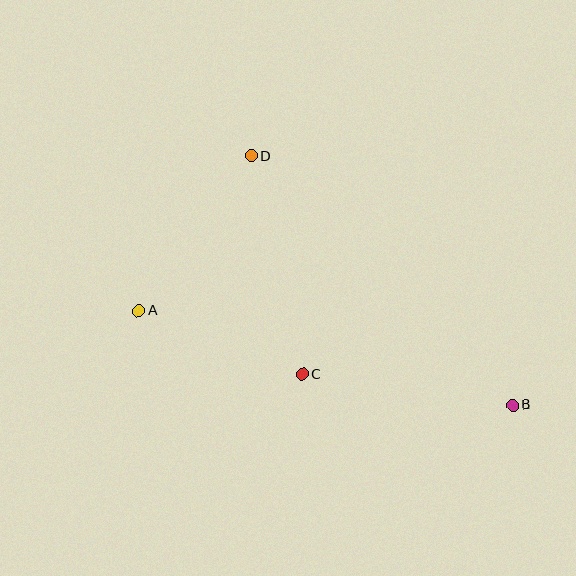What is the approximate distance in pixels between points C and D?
The distance between C and D is approximately 224 pixels.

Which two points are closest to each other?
Points A and C are closest to each other.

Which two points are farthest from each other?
Points A and B are farthest from each other.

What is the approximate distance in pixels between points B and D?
The distance between B and D is approximately 361 pixels.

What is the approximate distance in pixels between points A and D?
The distance between A and D is approximately 192 pixels.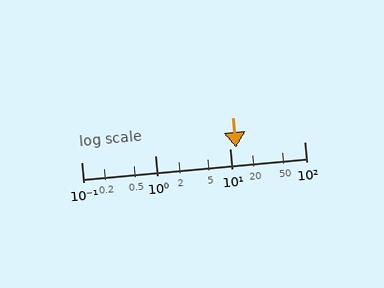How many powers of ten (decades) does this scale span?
The scale spans 3 decades, from 0.1 to 100.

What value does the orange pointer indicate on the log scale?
The pointer indicates approximately 12.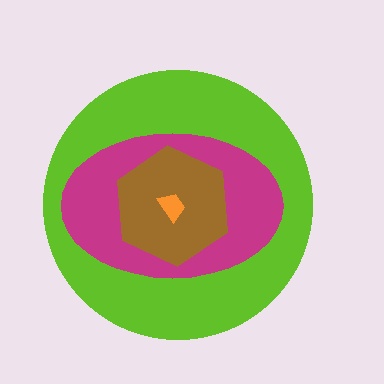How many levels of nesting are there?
4.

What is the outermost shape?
The lime circle.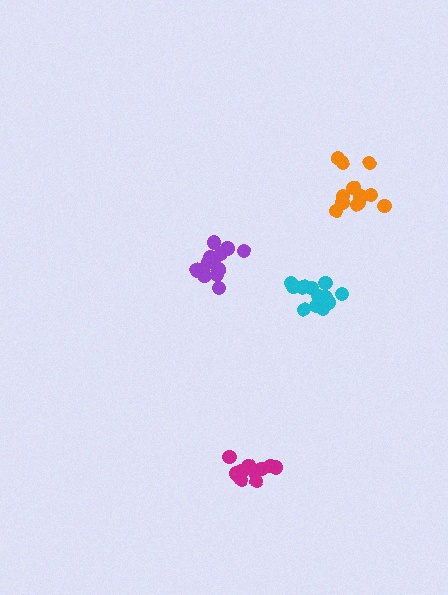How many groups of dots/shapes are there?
There are 4 groups.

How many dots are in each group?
Group 1: 12 dots, Group 2: 12 dots, Group 3: 12 dots, Group 4: 14 dots (50 total).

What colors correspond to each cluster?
The clusters are colored: orange, magenta, cyan, purple.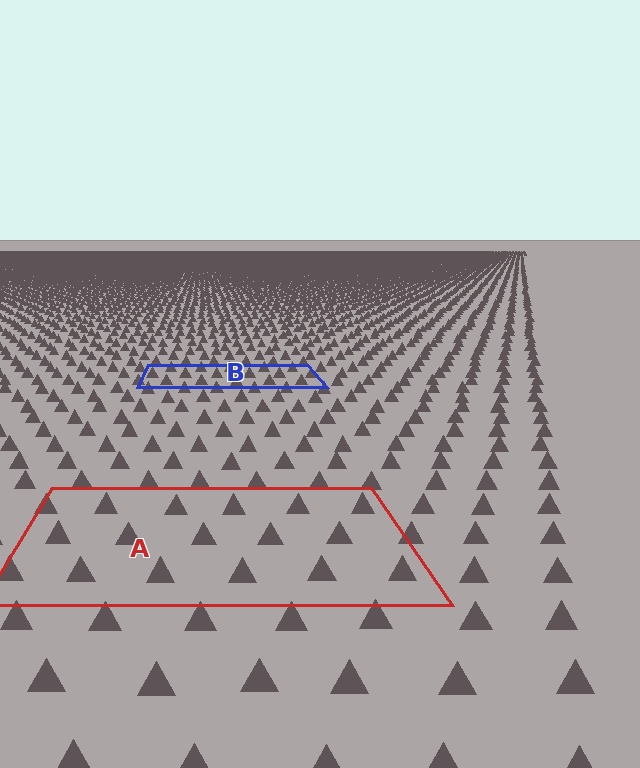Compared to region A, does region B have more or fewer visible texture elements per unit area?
Region B has more texture elements per unit area — they are packed more densely because it is farther away.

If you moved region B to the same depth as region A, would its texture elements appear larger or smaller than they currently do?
They would appear larger. At a closer depth, the same texture elements are projected at a bigger on-screen size.